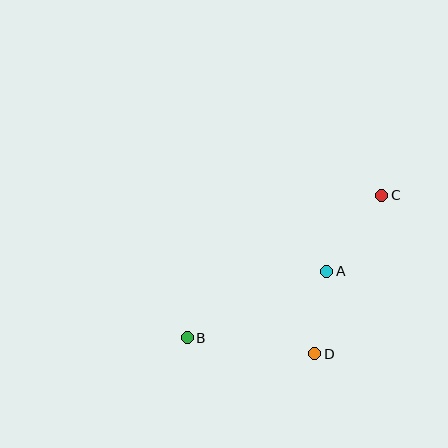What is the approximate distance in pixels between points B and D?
The distance between B and D is approximately 128 pixels.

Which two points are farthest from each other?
Points B and C are farthest from each other.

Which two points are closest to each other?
Points A and D are closest to each other.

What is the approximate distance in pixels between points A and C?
The distance between A and C is approximately 93 pixels.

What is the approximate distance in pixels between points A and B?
The distance between A and B is approximately 155 pixels.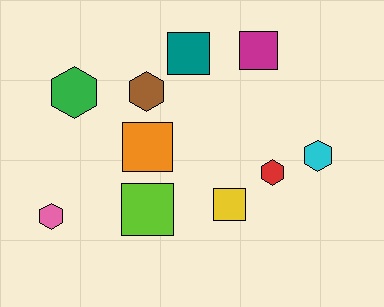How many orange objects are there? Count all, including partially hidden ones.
There is 1 orange object.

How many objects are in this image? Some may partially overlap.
There are 10 objects.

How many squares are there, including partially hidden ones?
There are 5 squares.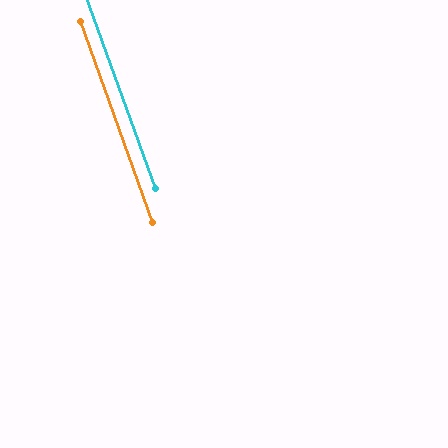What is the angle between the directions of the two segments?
Approximately 0 degrees.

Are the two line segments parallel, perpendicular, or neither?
Parallel — their directions differ by only 0.0°.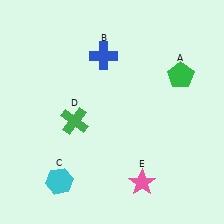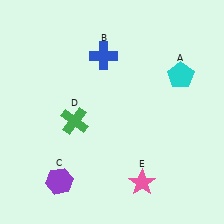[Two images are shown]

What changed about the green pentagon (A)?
In Image 1, A is green. In Image 2, it changed to cyan.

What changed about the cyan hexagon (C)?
In Image 1, C is cyan. In Image 2, it changed to purple.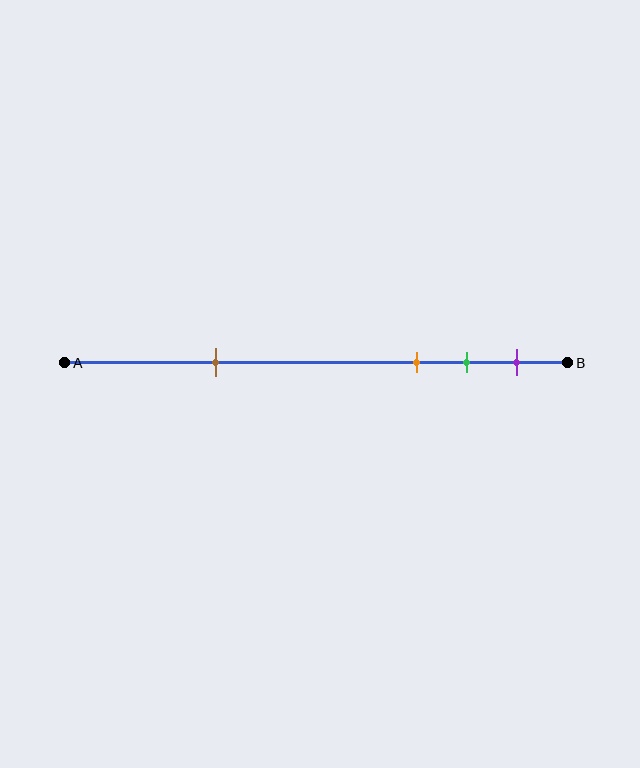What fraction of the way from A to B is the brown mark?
The brown mark is approximately 30% (0.3) of the way from A to B.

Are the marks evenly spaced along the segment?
No, the marks are not evenly spaced.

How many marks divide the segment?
There are 4 marks dividing the segment.